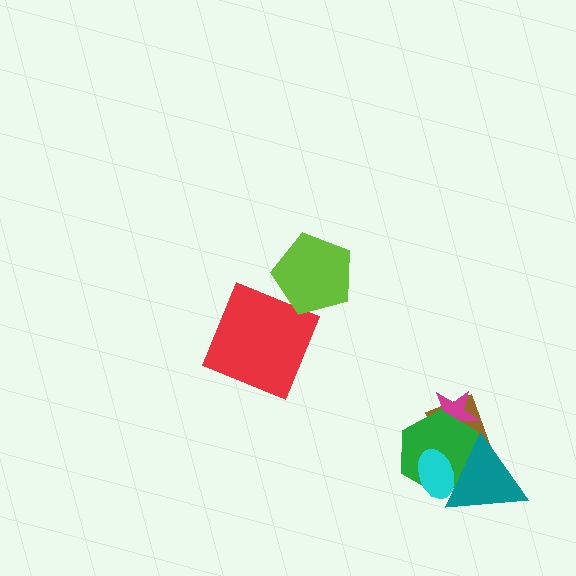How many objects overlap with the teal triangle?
3 objects overlap with the teal triangle.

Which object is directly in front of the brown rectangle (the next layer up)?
The magenta star is directly in front of the brown rectangle.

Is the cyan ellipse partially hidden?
Yes, it is partially covered by another shape.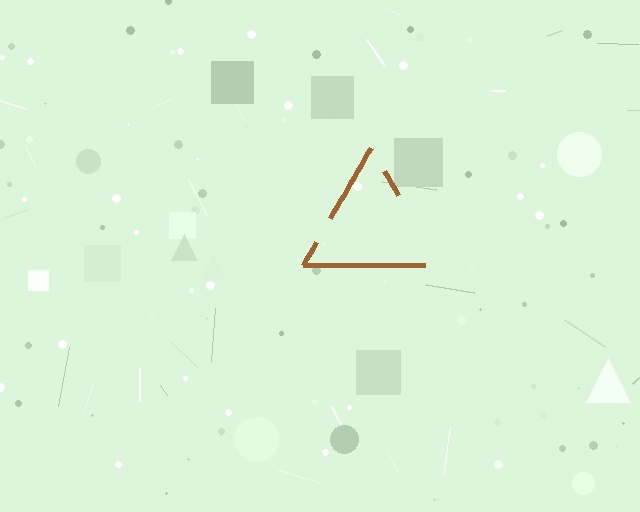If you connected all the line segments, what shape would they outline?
They would outline a triangle.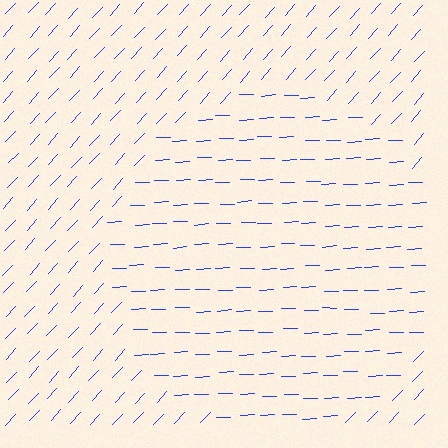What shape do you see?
I see a circle.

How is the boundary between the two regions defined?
The boundary is defined purely by a change in line orientation (approximately 45 degrees difference). All lines are the same color and thickness.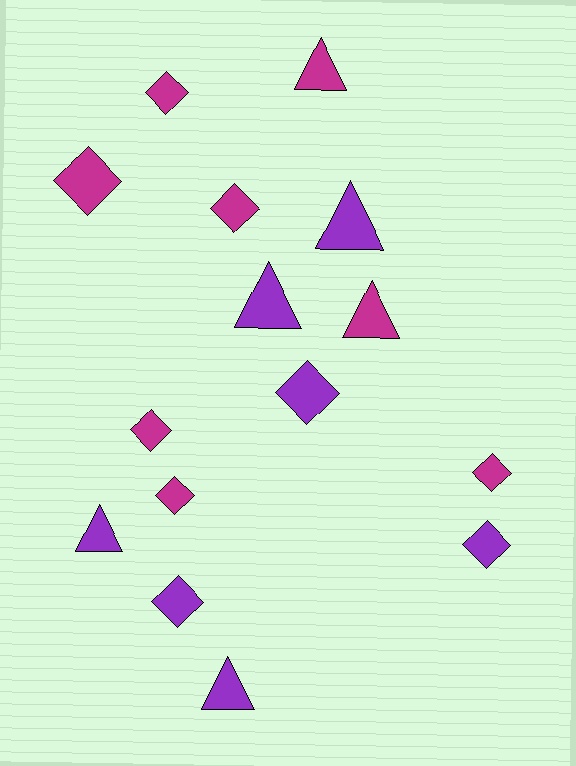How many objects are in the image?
There are 15 objects.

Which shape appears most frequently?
Diamond, with 9 objects.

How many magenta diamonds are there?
There are 6 magenta diamonds.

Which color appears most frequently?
Magenta, with 8 objects.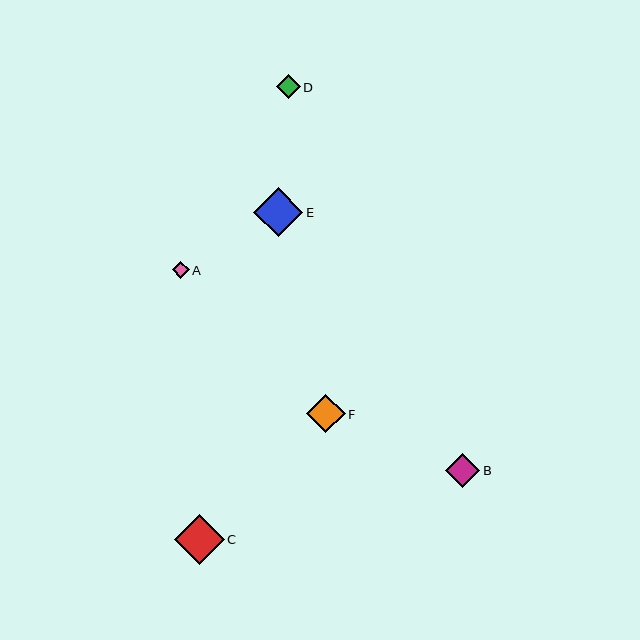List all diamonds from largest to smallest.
From largest to smallest: C, E, F, B, D, A.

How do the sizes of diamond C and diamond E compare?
Diamond C and diamond E are approximately the same size.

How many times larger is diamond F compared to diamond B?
Diamond F is approximately 1.1 times the size of diamond B.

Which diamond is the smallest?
Diamond A is the smallest with a size of approximately 17 pixels.